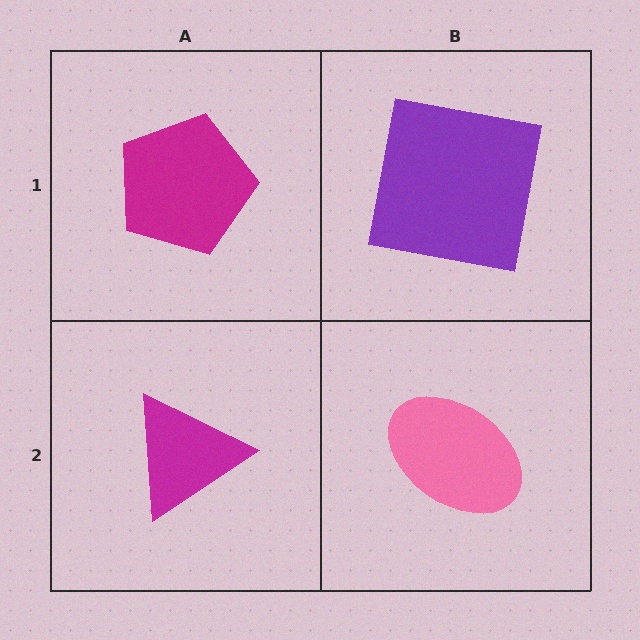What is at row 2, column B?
A pink ellipse.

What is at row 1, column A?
A magenta pentagon.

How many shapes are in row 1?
2 shapes.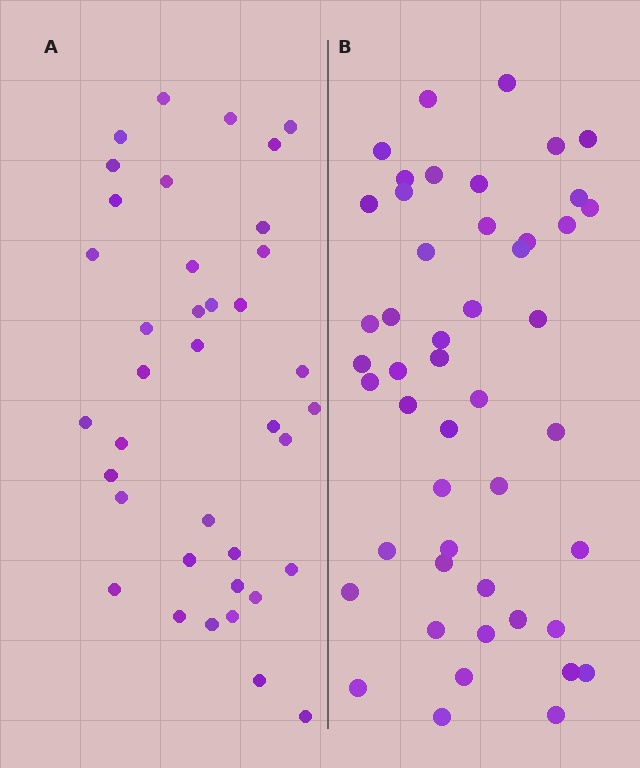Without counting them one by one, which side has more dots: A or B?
Region B (the right region) has more dots.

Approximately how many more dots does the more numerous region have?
Region B has roughly 10 or so more dots than region A.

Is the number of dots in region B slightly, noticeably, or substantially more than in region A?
Region B has noticeably more, but not dramatically so. The ratio is roughly 1.3 to 1.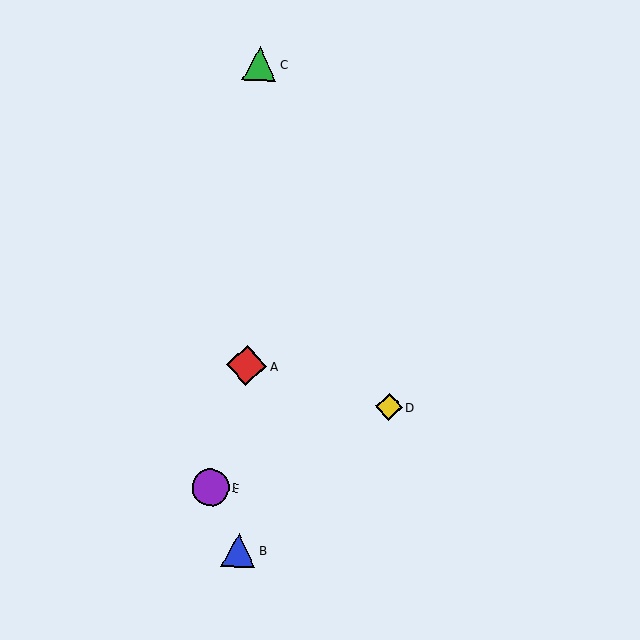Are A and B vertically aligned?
Yes, both are at x≈247.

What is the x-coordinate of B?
Object B is at x≈239.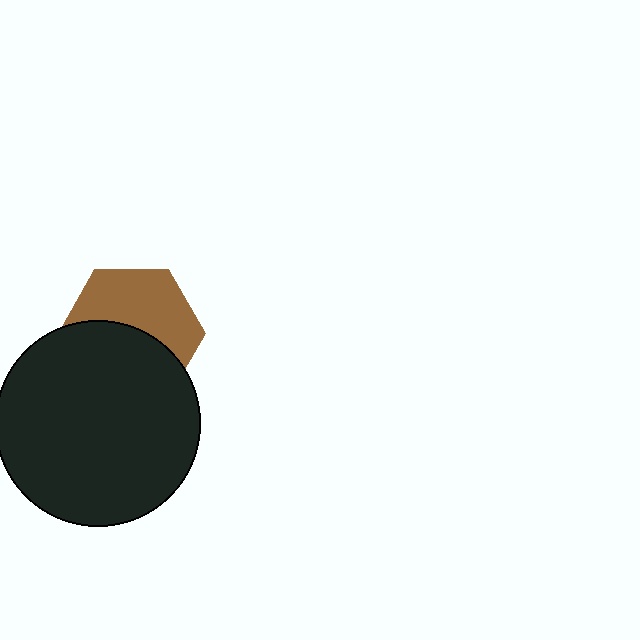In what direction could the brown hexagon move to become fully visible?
The brown hexagon could move up. That would shift it out from behind the black circle entirely.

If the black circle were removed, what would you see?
You would see the complete brown hexagon.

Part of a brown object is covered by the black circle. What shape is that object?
It is a hexagon.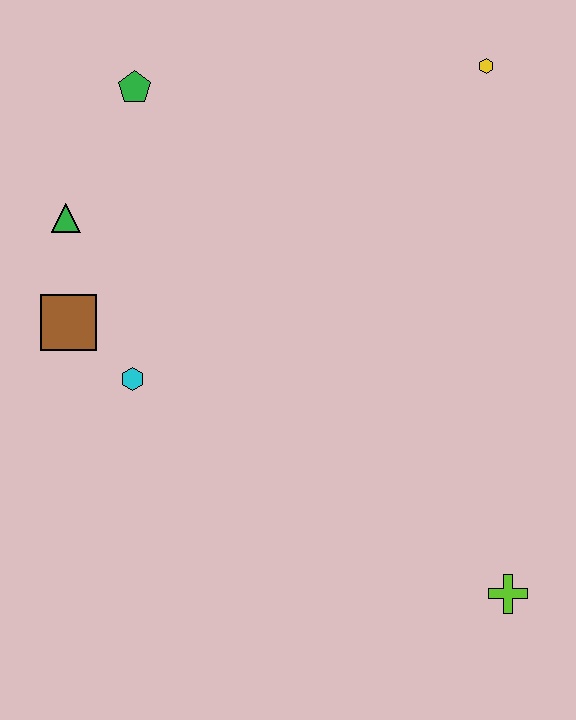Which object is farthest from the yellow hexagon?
The lime cross is farthest from the yellow hexagon.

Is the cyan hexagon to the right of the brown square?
Yes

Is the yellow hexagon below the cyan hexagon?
No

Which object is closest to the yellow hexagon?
The green pentagon is closest to the yellow hexagon.